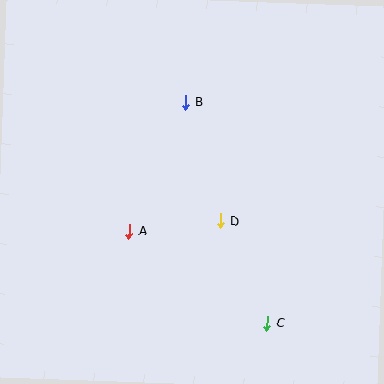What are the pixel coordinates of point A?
Point A is at (129, 231).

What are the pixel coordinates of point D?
Point D is at (221, 221).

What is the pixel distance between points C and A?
The distance between C and A is 165 pixels.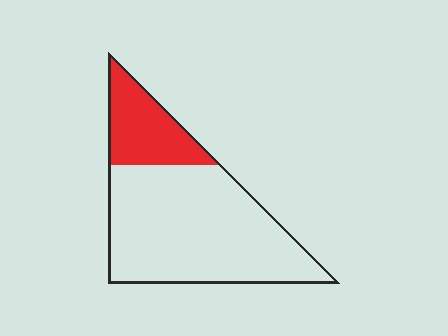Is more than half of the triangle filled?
No.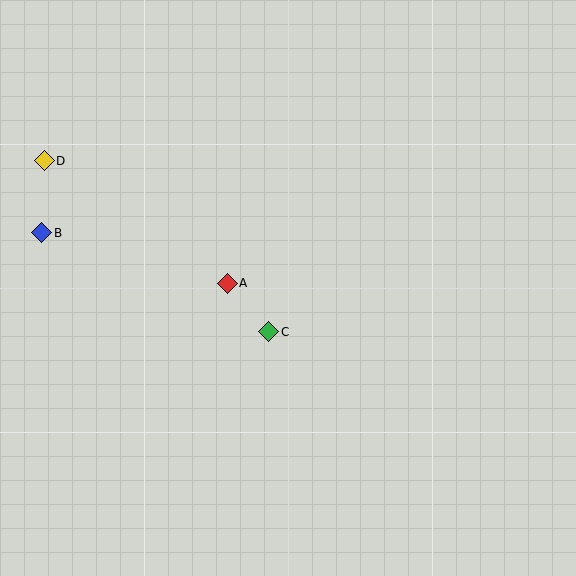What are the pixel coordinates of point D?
Point D is at (44, 161).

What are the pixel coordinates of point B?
Point B is at (42, 233).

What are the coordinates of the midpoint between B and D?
The midpoint between B and D is at (43, 197).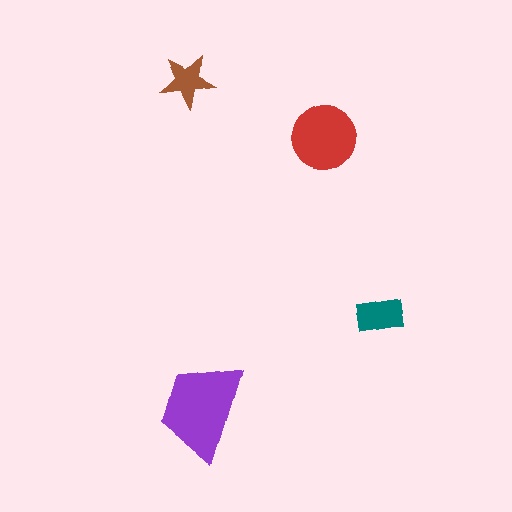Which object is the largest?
The purple trapezoid.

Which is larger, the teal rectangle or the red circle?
The red circle.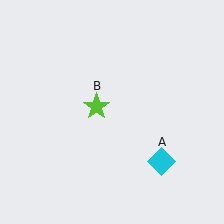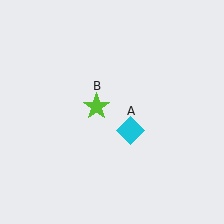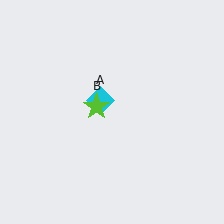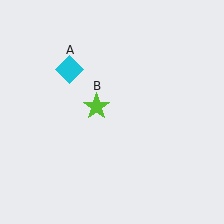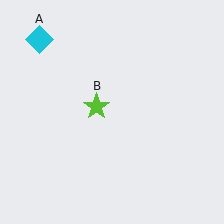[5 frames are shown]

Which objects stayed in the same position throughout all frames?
Lime star (object B) remained stationary.